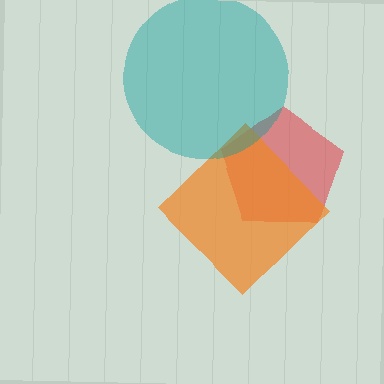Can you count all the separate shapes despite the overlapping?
Yes, there are 3 separate shapes.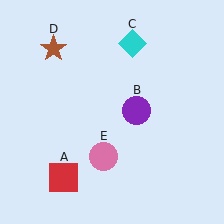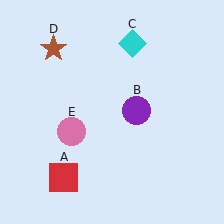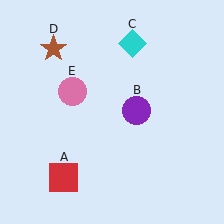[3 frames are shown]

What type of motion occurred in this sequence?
The pink circle (object E) rotated clockwise around the center of the scene.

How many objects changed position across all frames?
1 object changed position: pink circle (object E).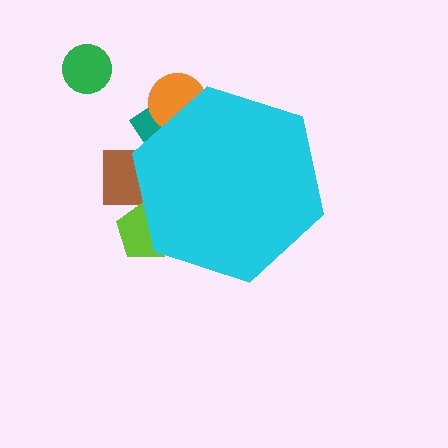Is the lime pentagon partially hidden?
Yes, the lime pentagon is partially hidden behind the cyan hexagon.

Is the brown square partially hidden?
Yes, the brown square is partially hidden behind the cyan hexagon.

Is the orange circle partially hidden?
Yes, the orange circle is partially hidden behind the cyan hexagon.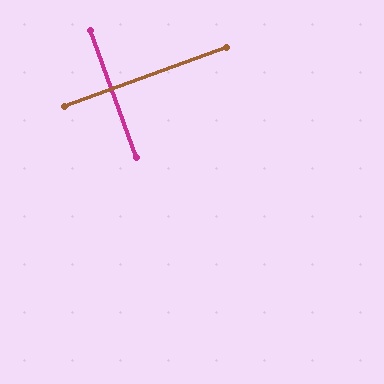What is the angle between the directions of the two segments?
Approximately 90 degrees.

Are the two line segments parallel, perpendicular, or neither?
Perpendicular — they meet at approximately 90°.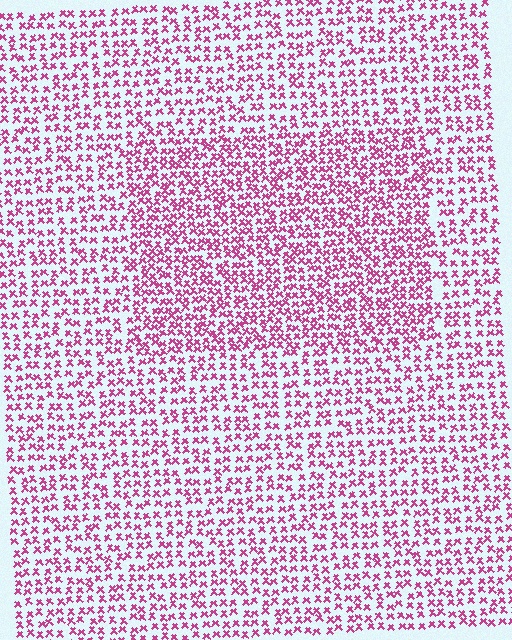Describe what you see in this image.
The image contains small magenta elements arranged at two different densities. A rectangle-shaped region is visible where the elements are more densely packed than the surrounding area.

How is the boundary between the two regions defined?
The boundary is defined by a change in element density (approximately 1.5x ratio). All elements are the same color, size, and shape.